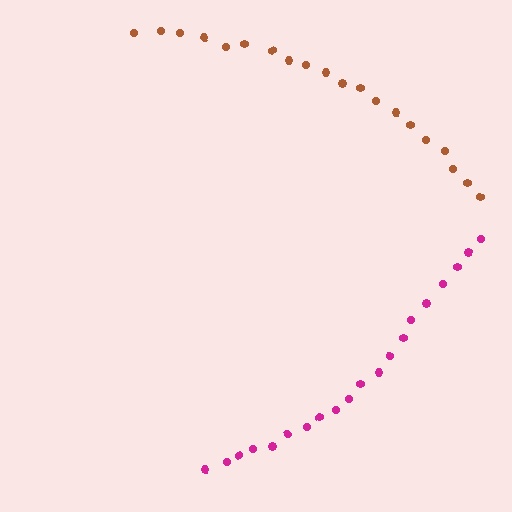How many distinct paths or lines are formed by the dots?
There are 2 distinct paths.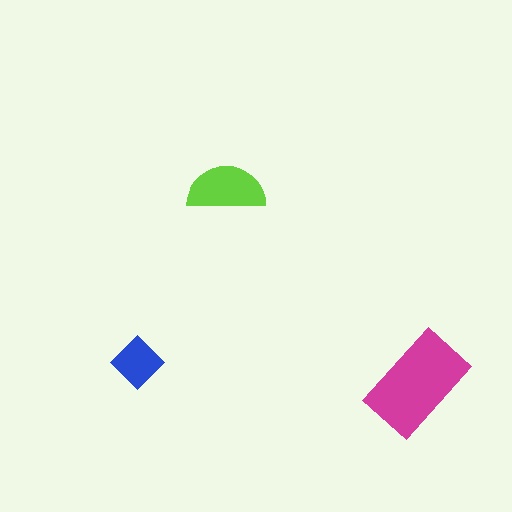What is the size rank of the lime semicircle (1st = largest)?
2nd.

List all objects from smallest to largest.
The blue diamond, the lime semicircle, the magenta rectangle.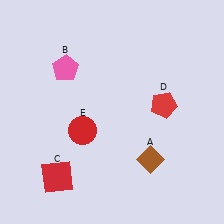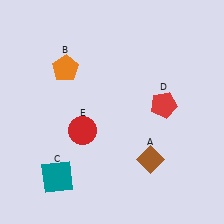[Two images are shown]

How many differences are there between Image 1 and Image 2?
There are 2 differences between the two images.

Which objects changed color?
B changed from pink to orange. C changed from red to teal.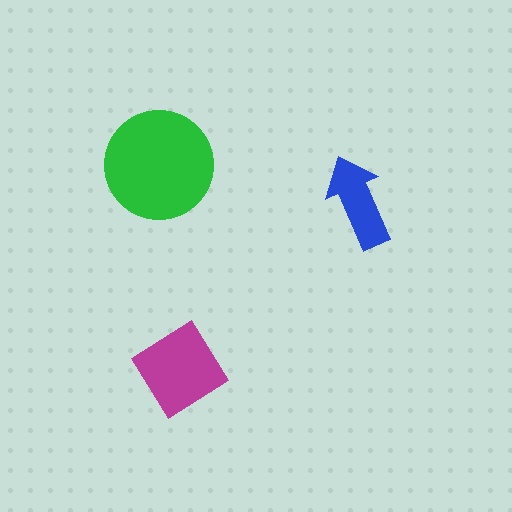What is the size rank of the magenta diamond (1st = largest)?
2nd.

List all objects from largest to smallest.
The green circle, the magenta diamond, the blue arrow.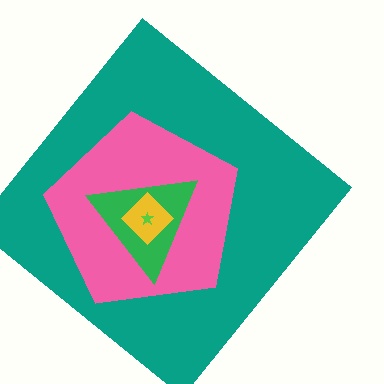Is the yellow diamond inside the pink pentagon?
Yes.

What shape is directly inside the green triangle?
The yellow diamond.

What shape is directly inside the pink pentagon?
The green triangle.